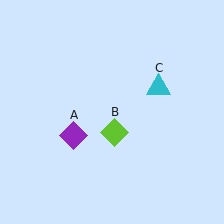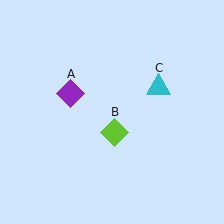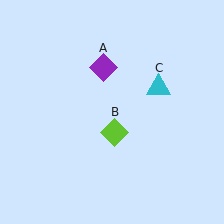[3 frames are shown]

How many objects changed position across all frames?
1 object changed position: purple diamond (object A).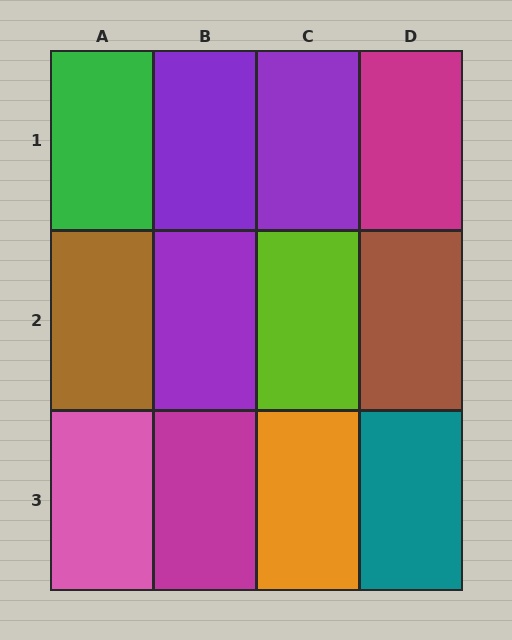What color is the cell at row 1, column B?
Purple.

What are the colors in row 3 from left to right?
Pink, magenta, orange, teal.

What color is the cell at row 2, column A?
Brown.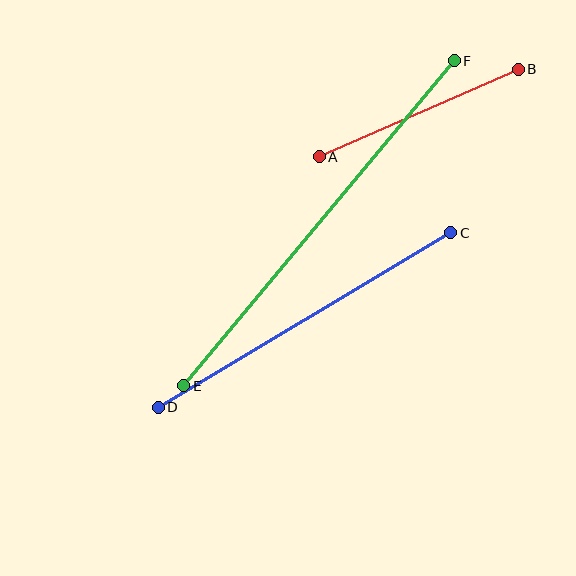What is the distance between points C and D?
The distance is approximately 341 pixels.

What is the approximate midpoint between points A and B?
The midpoint is at approximately (419, 113) pixels.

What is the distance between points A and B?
The distance is approximately 217 pixels.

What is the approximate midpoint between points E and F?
The midpoint is at approximately (319, 223) pixels.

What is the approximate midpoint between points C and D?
The midpoint is at approximately (304, 320) pixels.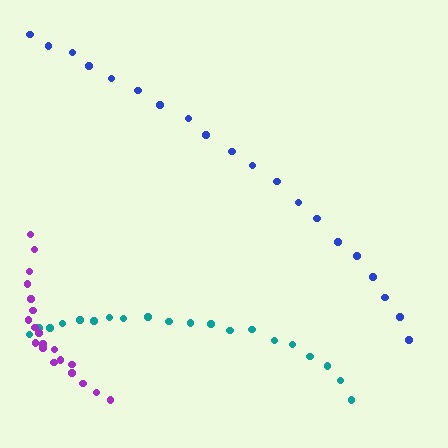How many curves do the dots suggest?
There are 3 distinct paths.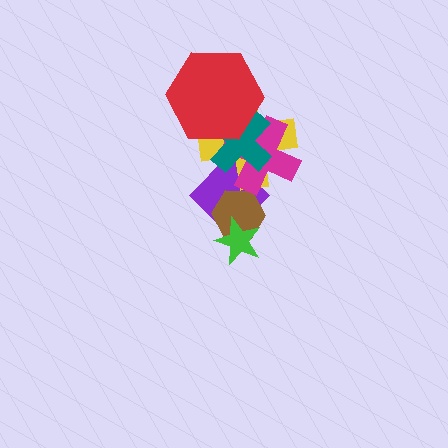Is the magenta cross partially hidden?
Yes, it is partially covered by another shape.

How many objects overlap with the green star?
2 objects overlap with the green star.